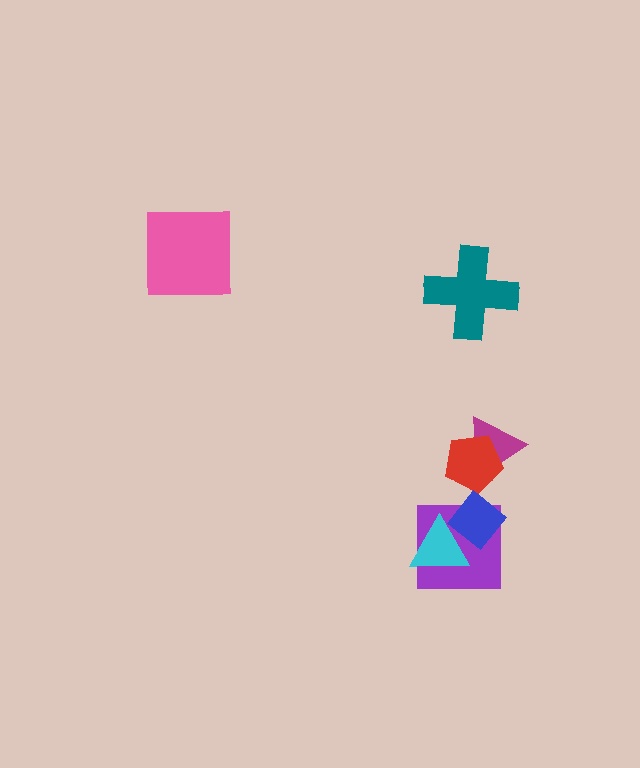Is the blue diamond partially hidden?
No, no other shape covers it.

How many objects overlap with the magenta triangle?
1 object overlaps with the magenta triangle.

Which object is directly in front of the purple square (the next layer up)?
The cyan triangle is directly in front of the purple square.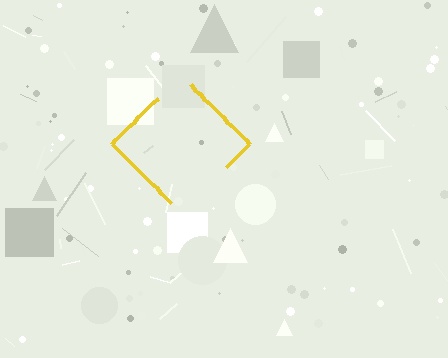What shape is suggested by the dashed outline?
The dashed outline suggests a diamond.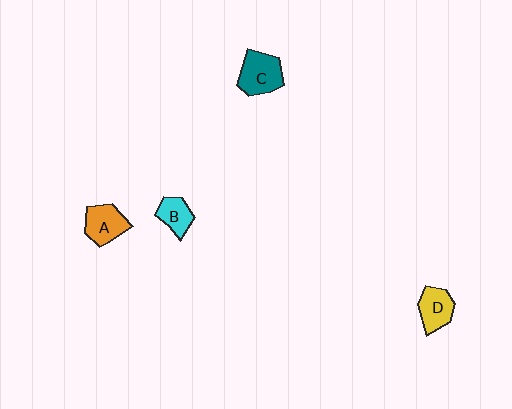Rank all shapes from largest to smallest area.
From largest to smallest: C (teal), A (orange), D (yellow), B (cyan).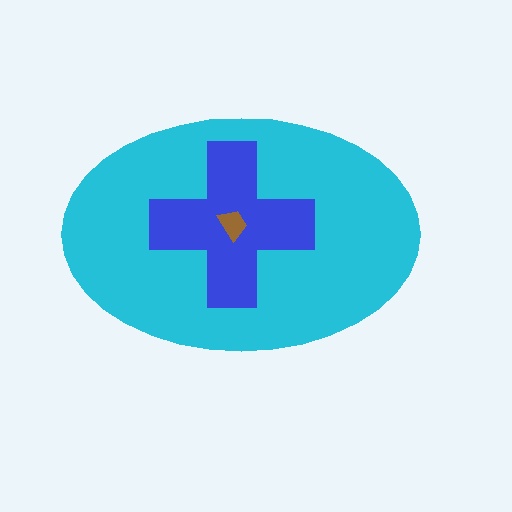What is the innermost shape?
The brown trapezoid.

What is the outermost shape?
The cyan ellipse.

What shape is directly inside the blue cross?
The brown trapezoid.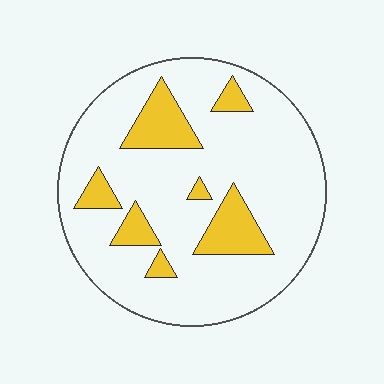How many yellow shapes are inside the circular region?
7.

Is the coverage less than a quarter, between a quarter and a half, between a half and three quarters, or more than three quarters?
Less than a quarter.